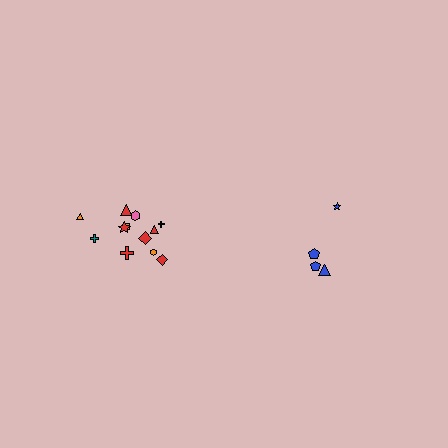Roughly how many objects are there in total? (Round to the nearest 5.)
Roughly 15 objects in total.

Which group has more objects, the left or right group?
The left group.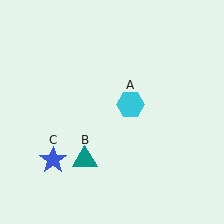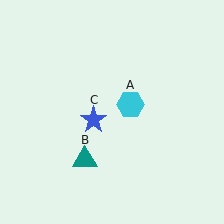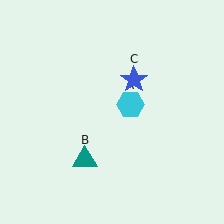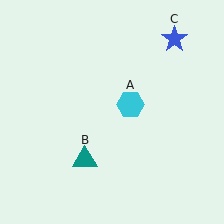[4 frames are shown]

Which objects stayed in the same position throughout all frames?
Cyan hexagon (object A) and teal triangle (object B) remained stationary.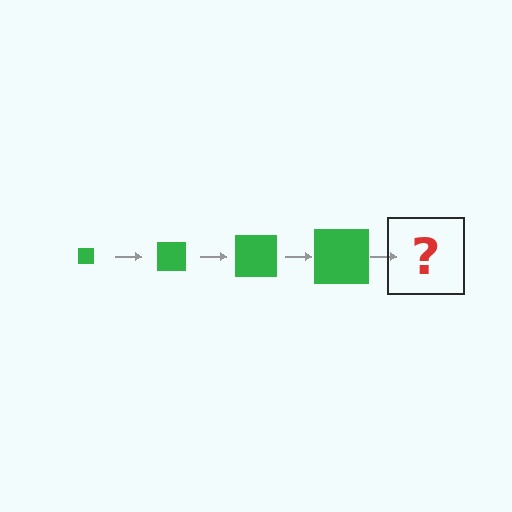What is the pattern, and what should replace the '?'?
The pattern is that the square gets progressively larger each step. The '?' should be a green square, larger than the previous one.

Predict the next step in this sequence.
The next step is a green square, larger than the previous one.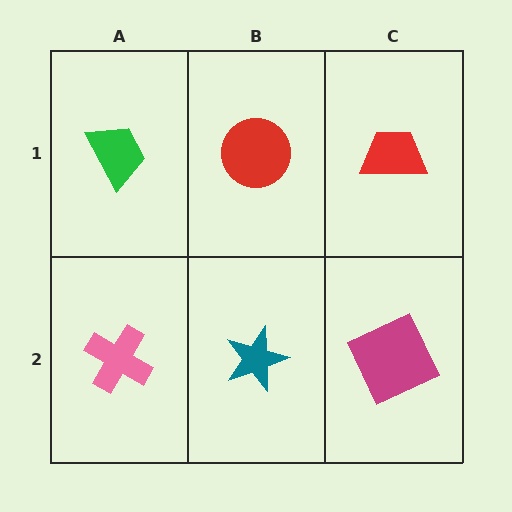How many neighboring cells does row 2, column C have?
2.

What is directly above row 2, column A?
A green trapezoid.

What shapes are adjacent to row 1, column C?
A magenta square (row 2, column C), a red circle (row 1, column B).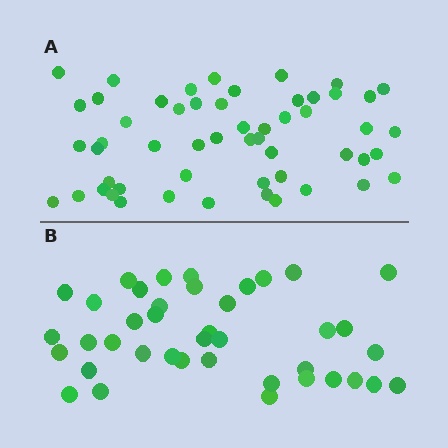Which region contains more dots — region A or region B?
Region A (the top region) has more dots.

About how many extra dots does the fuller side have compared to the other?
Region A has approximately 15 more dots than region B.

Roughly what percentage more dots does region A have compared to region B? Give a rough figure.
About 35% more.